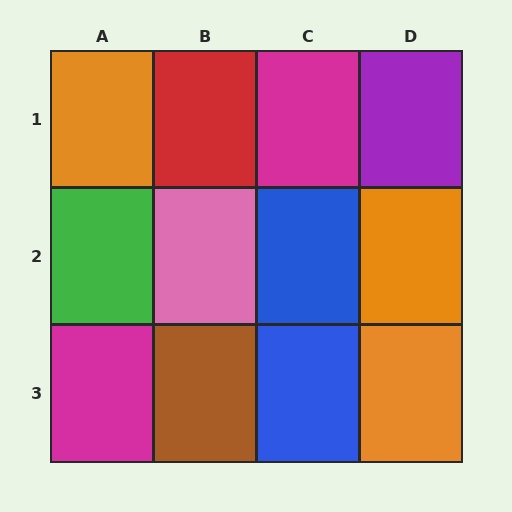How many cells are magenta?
2 cells are magenta.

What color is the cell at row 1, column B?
Red.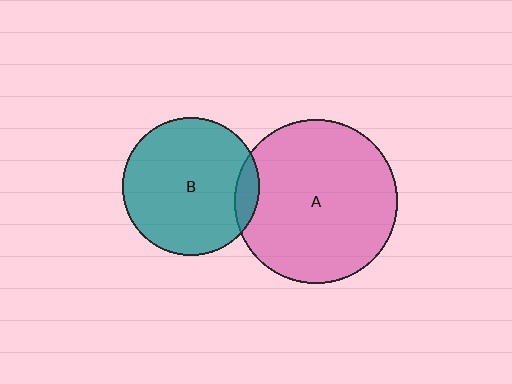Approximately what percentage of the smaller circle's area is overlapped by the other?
Approximately 10%.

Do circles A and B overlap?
Yes.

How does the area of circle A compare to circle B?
Approximately 1.4 times.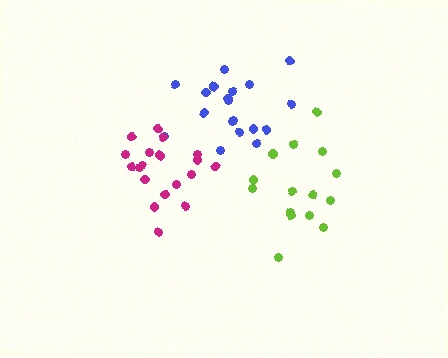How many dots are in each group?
Group 1: 19 dots, Group 2: 19 dots, Group 3: 15 dots (53 total).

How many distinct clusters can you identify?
There are 3 distinct clusters.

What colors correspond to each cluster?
The clusters are colored: blue, magenta, lime.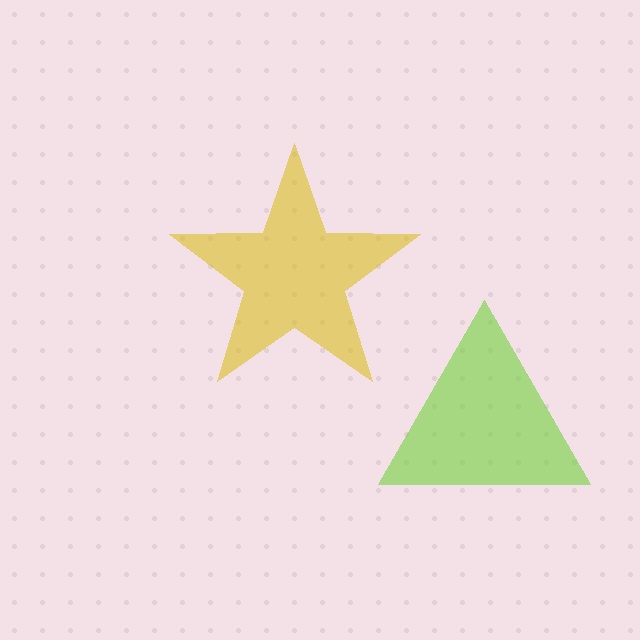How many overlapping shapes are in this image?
There are 2 overlapping shapes in the image.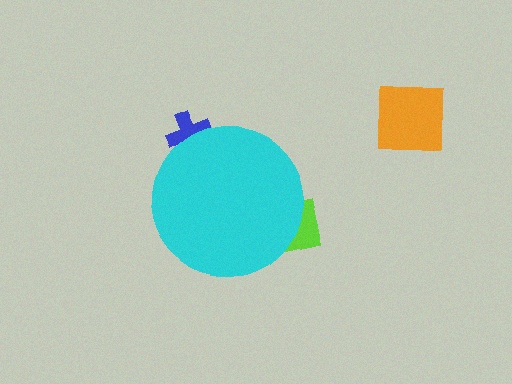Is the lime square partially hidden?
Yes, the lime square is partially hidden behind the cyan circle.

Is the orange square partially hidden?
No, the orange square is fully visible.